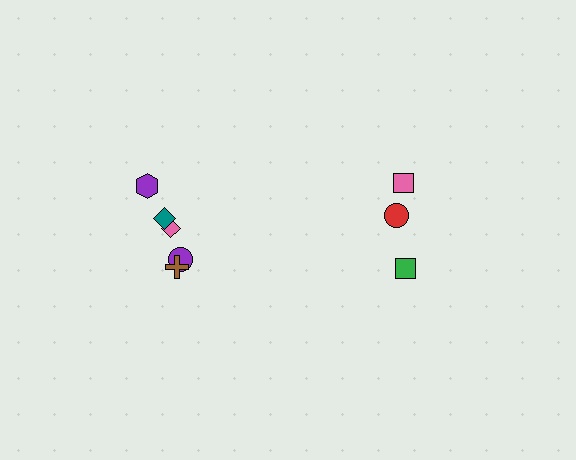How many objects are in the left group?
There are 5 objects.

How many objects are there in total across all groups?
There are 8 objects.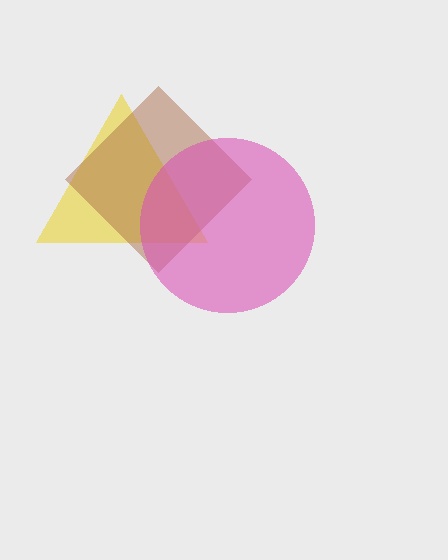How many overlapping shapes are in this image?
There are 3 overlapping shapes in the image.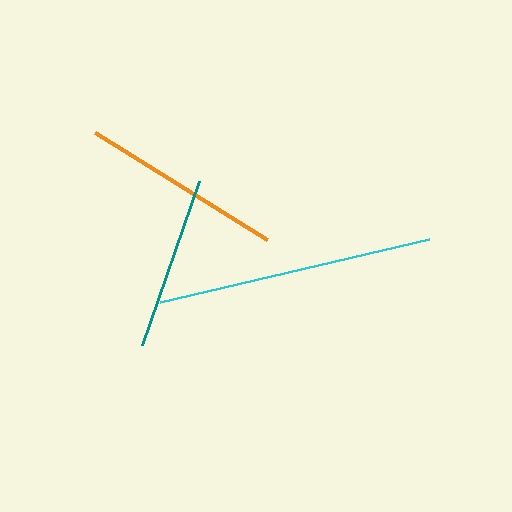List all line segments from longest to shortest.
From longest to shortest: cyan, orange, teal.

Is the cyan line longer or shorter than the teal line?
The cyan line is longer than the teal line.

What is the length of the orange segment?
The orange segment is approximately 202 pixels long.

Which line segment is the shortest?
The teal line is the shortest at approximately 174 pixels.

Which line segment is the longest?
The cyan line is the longest at approximately 277 pixels.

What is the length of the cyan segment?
The cyan segment is approximately 277 pixels long.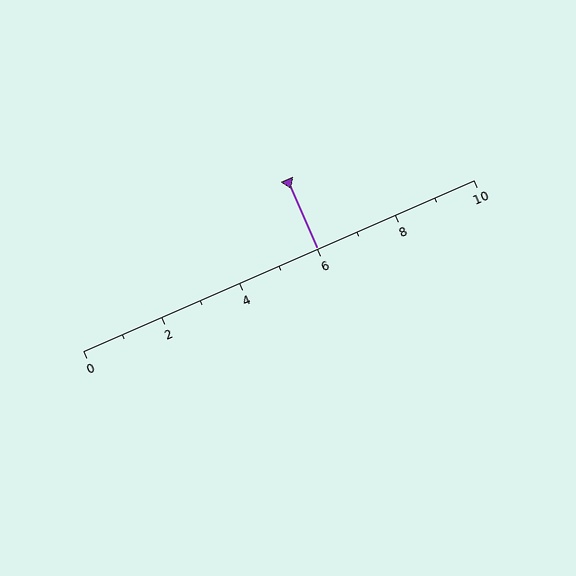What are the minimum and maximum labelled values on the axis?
The axis runs from 0 to 10.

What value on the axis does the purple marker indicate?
The marker indicates approximately 6.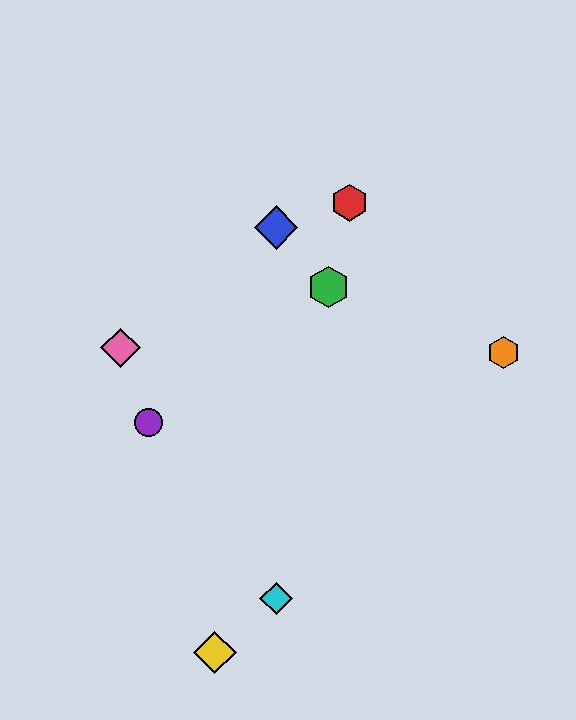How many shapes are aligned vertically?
2 shapes (the blue diamond, the cyan diamond) are aligned vertically.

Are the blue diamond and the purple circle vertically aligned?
No, the blue diamond is at x≈276 and the purple circle is at x≈149.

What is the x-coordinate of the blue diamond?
The blue diamond is at x≈276.